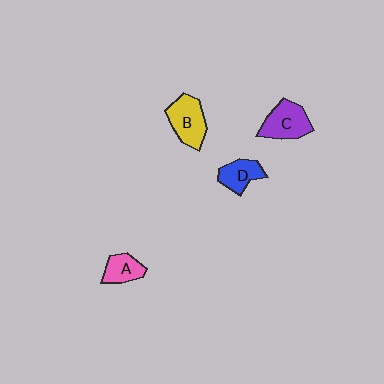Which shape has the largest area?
Shape B (yellow).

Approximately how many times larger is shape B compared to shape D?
Approximately 1.4 times.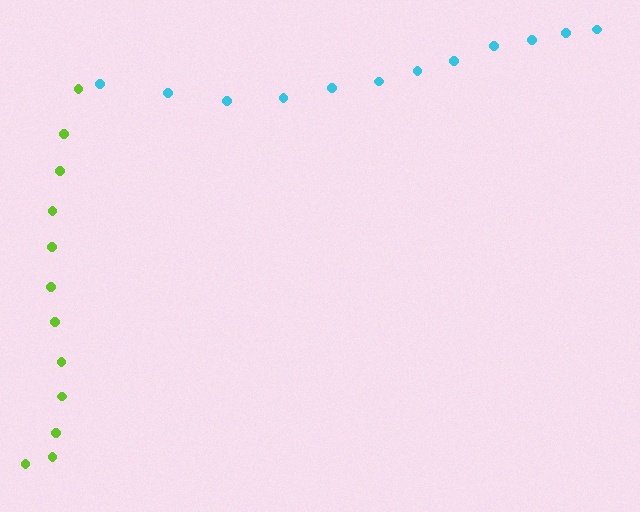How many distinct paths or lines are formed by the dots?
There are 2 distinct paths.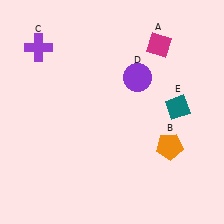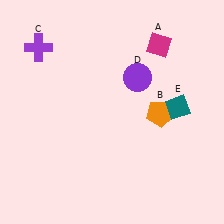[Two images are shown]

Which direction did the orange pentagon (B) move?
The orange pentagon (B) moved up.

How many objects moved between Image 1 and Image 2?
1 object moved between the two images.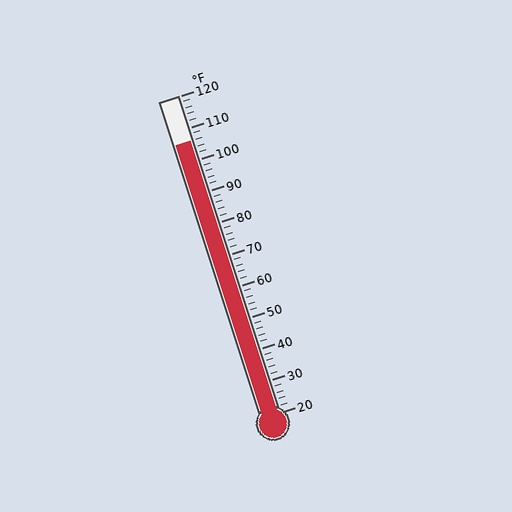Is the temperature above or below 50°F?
The temperature is above 50°F.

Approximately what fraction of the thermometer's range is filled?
The thermometer is filled to approximately 85% of its range.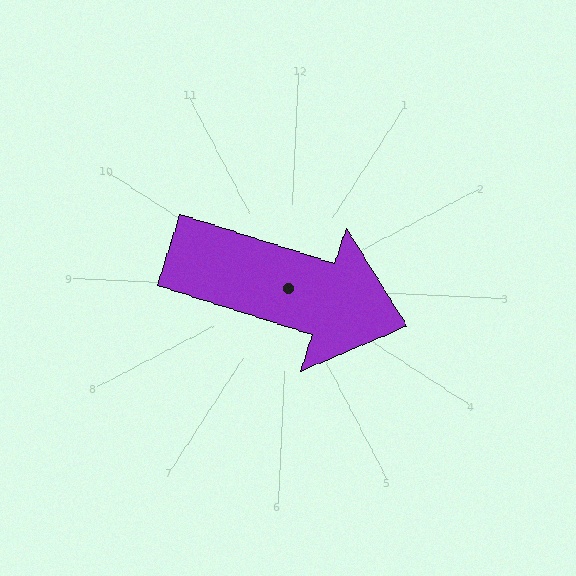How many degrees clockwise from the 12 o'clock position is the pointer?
Approximately 105 degrees.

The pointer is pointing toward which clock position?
Roughly 3 o'clock.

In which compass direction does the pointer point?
East.